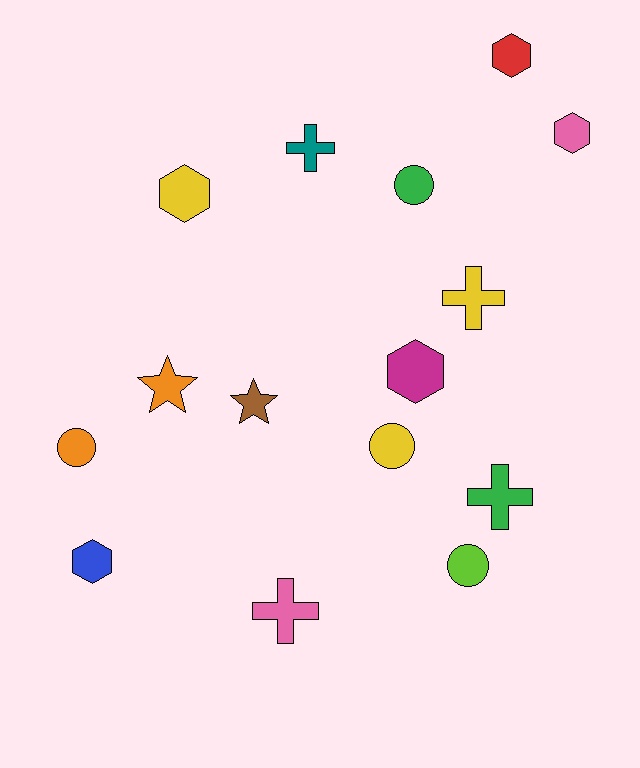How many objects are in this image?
There are 15 objects.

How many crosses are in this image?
There are 4 crosses.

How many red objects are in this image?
There is 1 red object.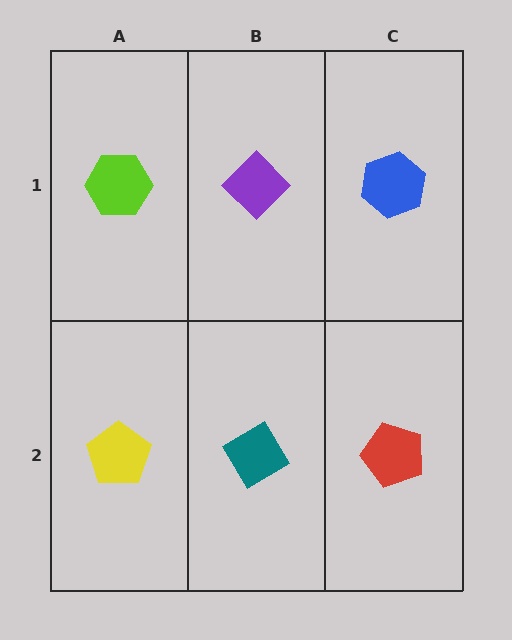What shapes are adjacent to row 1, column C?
A red pentagon (row 2, column C), a purple diamond (row 1, column B).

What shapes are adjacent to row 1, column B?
A teal diamond (row 2, column B), a lime hexagon (row 1, column A), a blue hexagon (row 1, column C).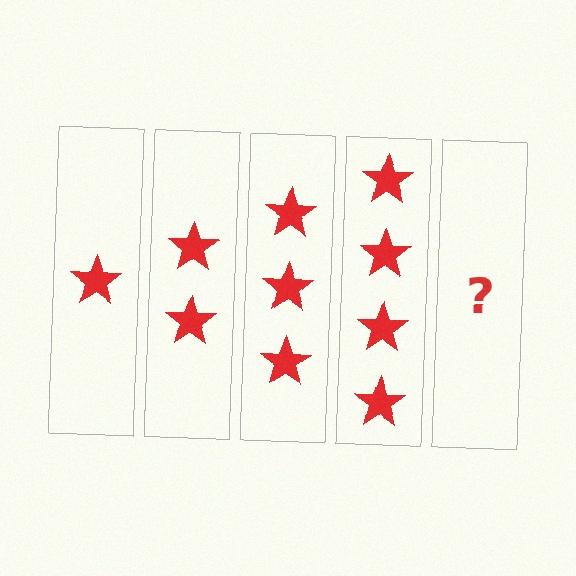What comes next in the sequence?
The next element should be 5 stars.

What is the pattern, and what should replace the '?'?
The pattern is that each step adds one more star. The '?' should be 5 stars.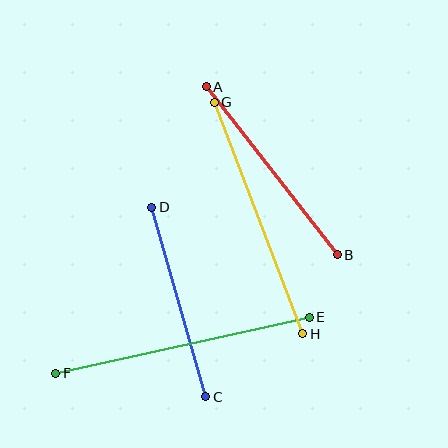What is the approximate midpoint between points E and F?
The midpoint is at approximately (183, 345) pixels.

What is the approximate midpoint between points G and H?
The midpoint is at approximately (259, 218) pixels.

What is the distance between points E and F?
The distance is approximately 260 pixels.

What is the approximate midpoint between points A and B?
The midpoint is at approximately (272, 171) pixels.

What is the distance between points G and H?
The distance is approximately 248 pixels.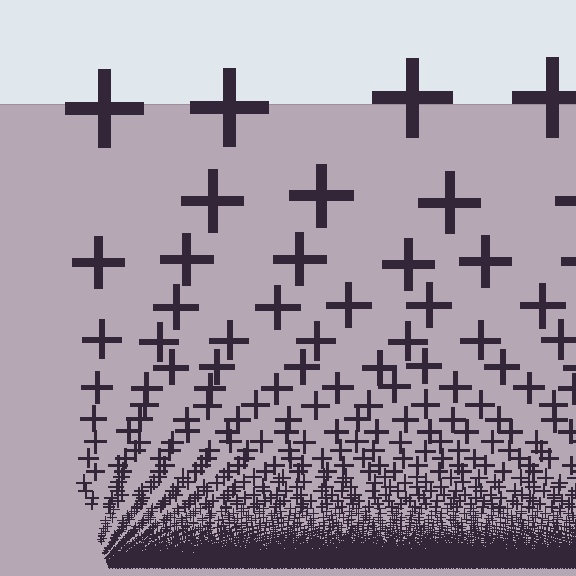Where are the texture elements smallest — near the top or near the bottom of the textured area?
Near the bottom.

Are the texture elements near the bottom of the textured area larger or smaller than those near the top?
Smaller. The gradient is inverted — elements near the bottom are smaller and denser.